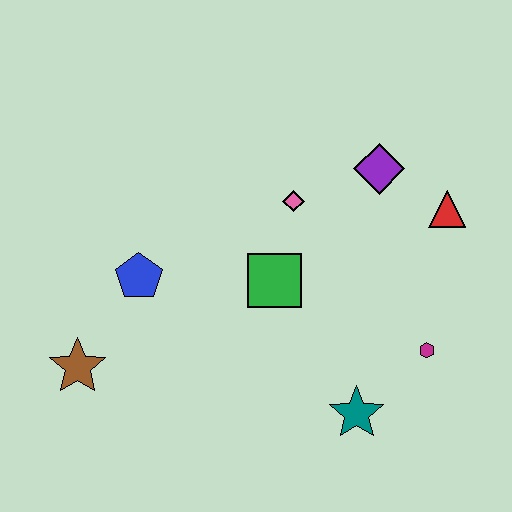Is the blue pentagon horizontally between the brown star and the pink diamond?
Yes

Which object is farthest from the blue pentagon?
The red triangle is farthest from the blue pentagon.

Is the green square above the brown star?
Yes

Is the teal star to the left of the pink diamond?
No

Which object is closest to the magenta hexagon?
The teal star is closest to the magenta hexagon.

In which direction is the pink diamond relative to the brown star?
The pink diamond is to the right of the brown star.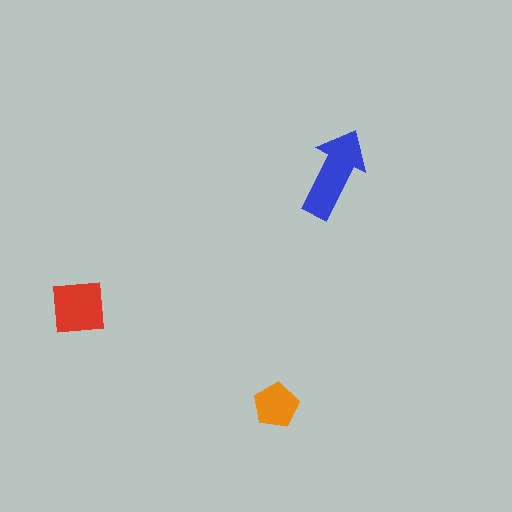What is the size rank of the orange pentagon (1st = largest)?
3rd.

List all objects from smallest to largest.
The orange pentagon, the red square, the blue arrow.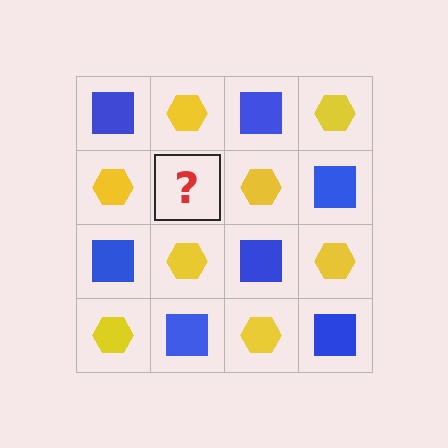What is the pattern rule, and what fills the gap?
The rule is that it alternates blue square and yellow hexagon in a checkerboard pattern. The gap should be filled with a blue square.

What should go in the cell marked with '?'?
The missing cell should contain a blue square.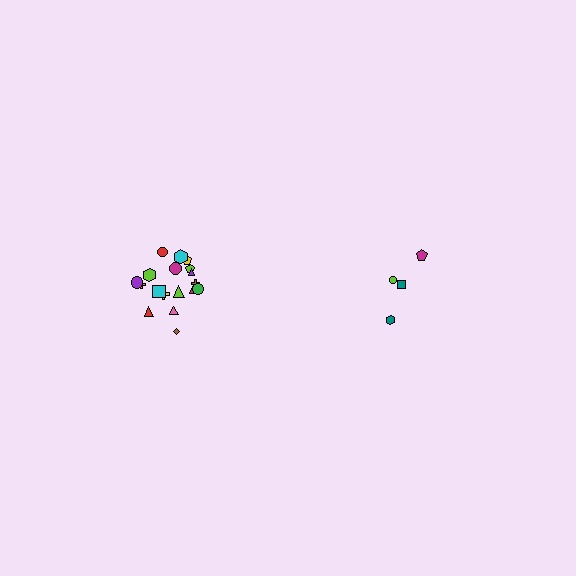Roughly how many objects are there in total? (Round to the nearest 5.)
Roughly 20 objects in total.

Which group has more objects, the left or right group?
The left group.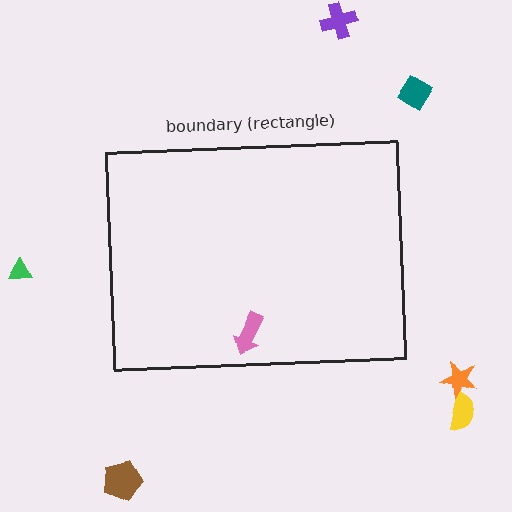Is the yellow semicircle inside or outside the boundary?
Outside.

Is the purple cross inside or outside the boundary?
Outside.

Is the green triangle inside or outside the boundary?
Outside.